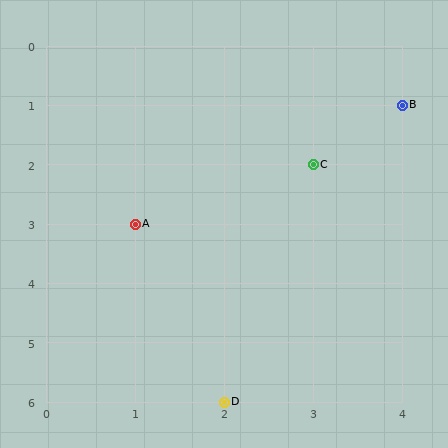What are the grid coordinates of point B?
Point B is at grid coordinates (4, 1).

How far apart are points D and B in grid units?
Points D and B are 2 columns and 5 rows apart (about 5.4 grid units diagonally).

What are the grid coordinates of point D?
Point D is at grid coordinates (2, 6).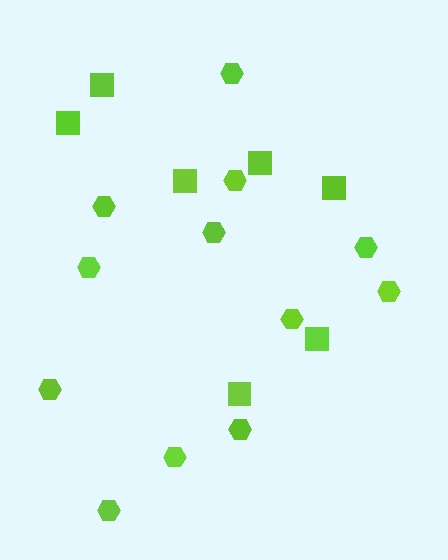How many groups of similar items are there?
There are 2 groups: one group of squares (7) and one group of hexagons (12).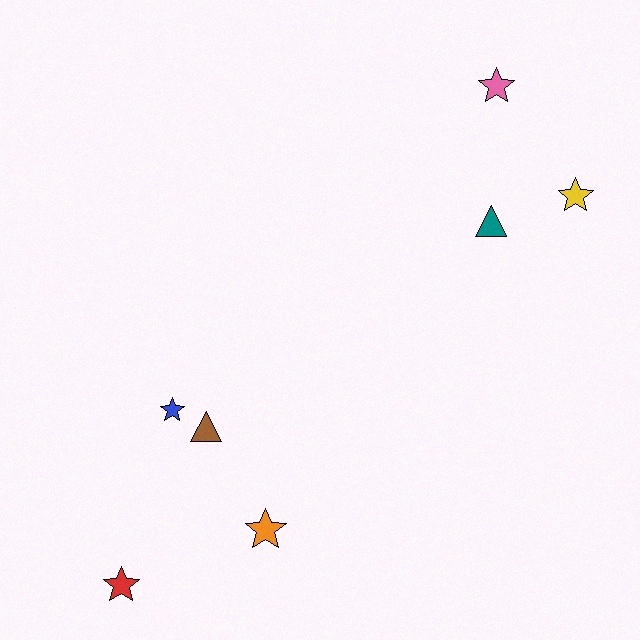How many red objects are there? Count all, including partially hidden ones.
There is 1 red object.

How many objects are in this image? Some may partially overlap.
There are 7 objects.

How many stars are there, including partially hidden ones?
There are 5 stars.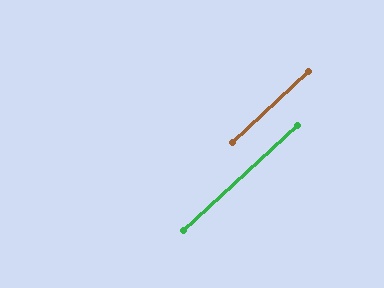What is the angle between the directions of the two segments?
Approximately 1 degree.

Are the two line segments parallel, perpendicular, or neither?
Parallel — their directions differ by only 0.7°.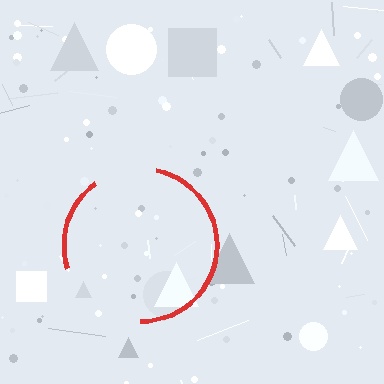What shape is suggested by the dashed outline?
The dashed outline suggests a circle.